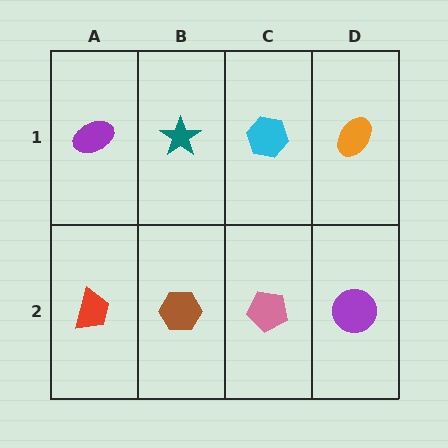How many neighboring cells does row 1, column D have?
2.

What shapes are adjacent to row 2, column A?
A purple ellipse (row 1, column A), a brown hexagon (row 2, column B).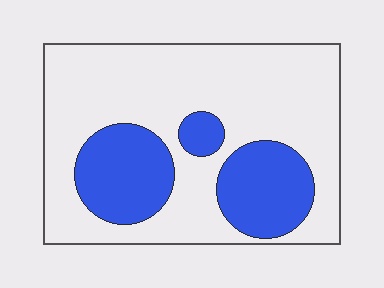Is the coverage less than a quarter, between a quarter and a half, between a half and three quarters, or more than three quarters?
Between a quarter and a half.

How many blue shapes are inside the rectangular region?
3.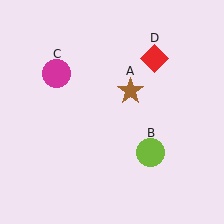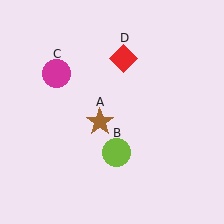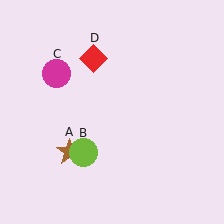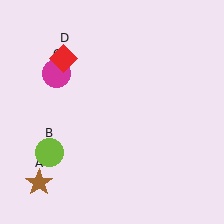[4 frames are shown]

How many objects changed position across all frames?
3 objects changed position: brown star (object A), lime circle (object B), red diamond (object D).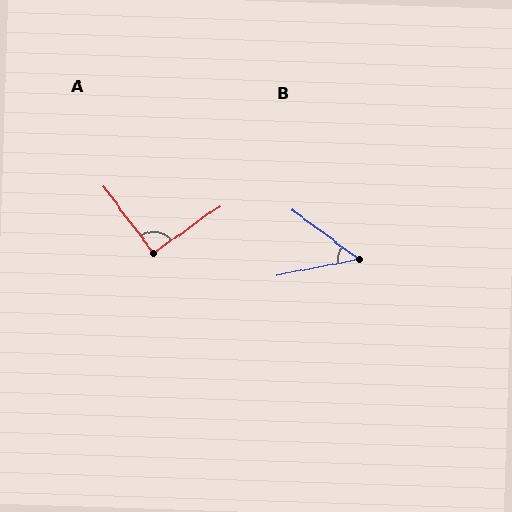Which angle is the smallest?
B, at approximately 48 degrees.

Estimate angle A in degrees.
Approximately 92 degrees.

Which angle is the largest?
A, at approximately 92 degrees.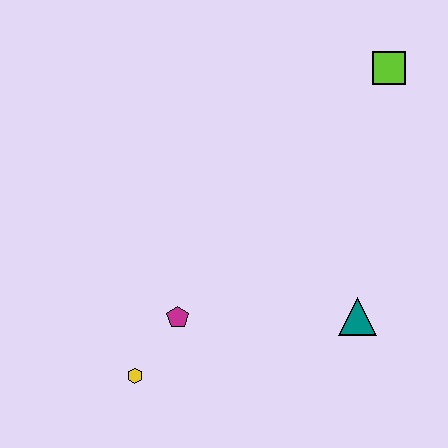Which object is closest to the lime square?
The teal triangle is closest to the lime square.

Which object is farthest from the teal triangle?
The lime square is farthest from the teal triangle.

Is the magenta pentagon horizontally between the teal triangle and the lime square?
No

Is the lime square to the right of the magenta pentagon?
Yes